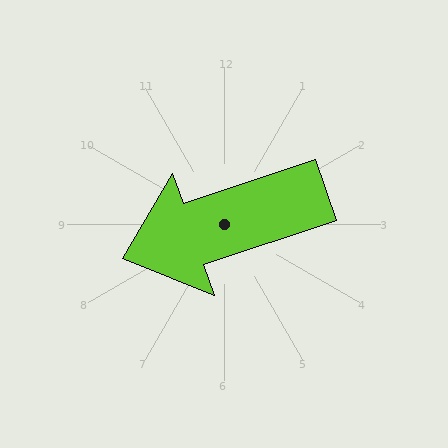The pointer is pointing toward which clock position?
Roughly 8 o'clock.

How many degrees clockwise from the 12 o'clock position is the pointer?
Approximately 251 degrees.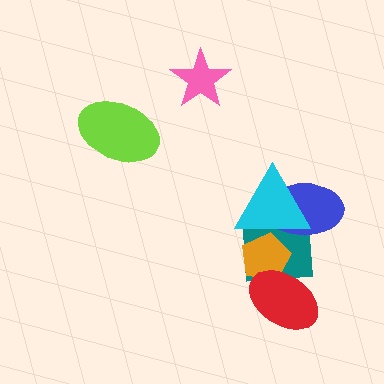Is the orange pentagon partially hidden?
Yes, it is partially covered by another shape.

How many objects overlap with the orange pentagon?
3 objects overlap with the orange pentagon.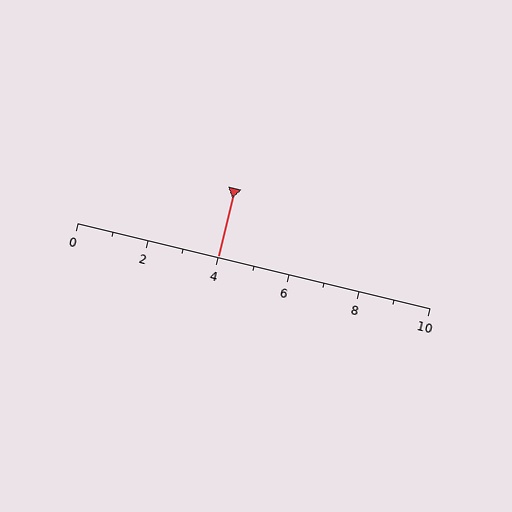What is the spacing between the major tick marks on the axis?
The major ticks are spaced 2 apart.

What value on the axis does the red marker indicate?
The marker indicates approximately 4.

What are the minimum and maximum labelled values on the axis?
The axis runs from 0 to 10.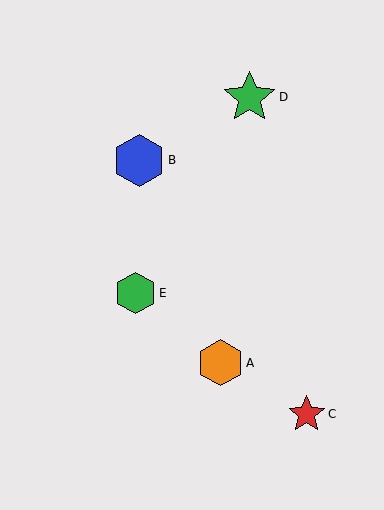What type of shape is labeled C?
Shape C is a red star.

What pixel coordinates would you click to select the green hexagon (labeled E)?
Click at (135, 293) to select the green hexagon E.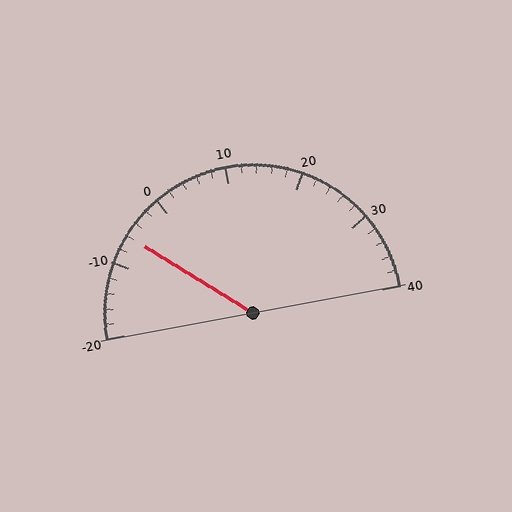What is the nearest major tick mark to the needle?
The nearest major tick mark is -10.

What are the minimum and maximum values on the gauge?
The gauge ranges from -20 to 40.